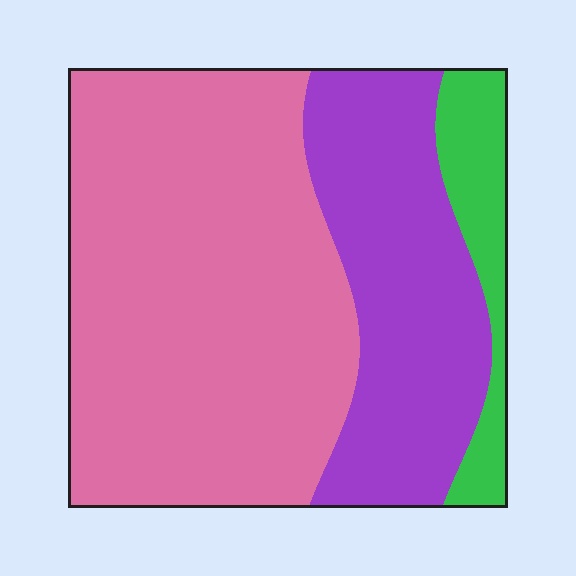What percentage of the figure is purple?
Purple covers 30% of the figure.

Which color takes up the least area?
Green, at roughly 10%.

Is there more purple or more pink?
Pink.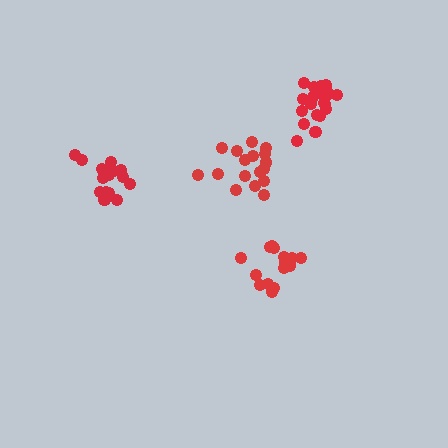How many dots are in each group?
Group 1: 21 dots, Group 2: 18 dots, Group 3: 16 dots, Group 4: 15 dots (70 total).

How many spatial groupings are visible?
There are 4 spatial groupings.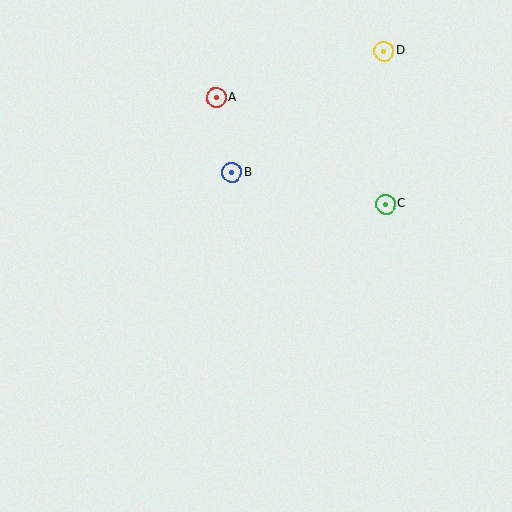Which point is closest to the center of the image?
Point B at (232, 173) is closest to the center.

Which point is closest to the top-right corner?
Point D is closest to the top-right corner.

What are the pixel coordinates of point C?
Point C is at (386, 204).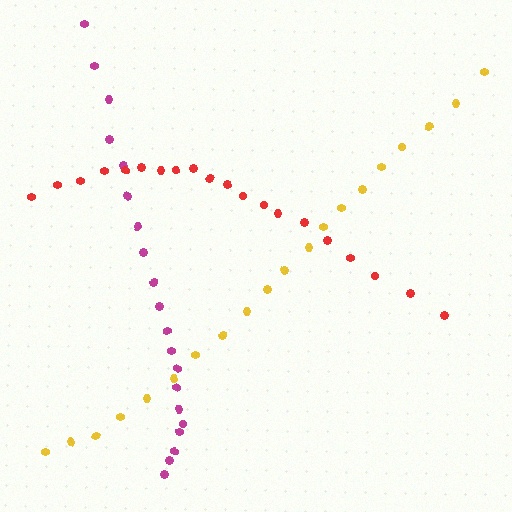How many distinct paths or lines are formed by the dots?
There are 3 distinct paths.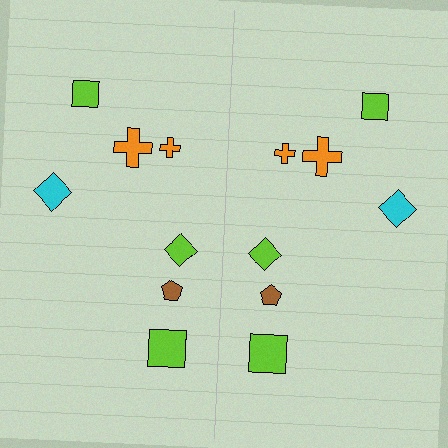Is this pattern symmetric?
Yes, this pattern has bilateral (reflection) symmetry.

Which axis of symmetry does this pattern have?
The pattern has a vertical axis of symmetry running through the center of the image.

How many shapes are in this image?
There are 14 shapes in this image.